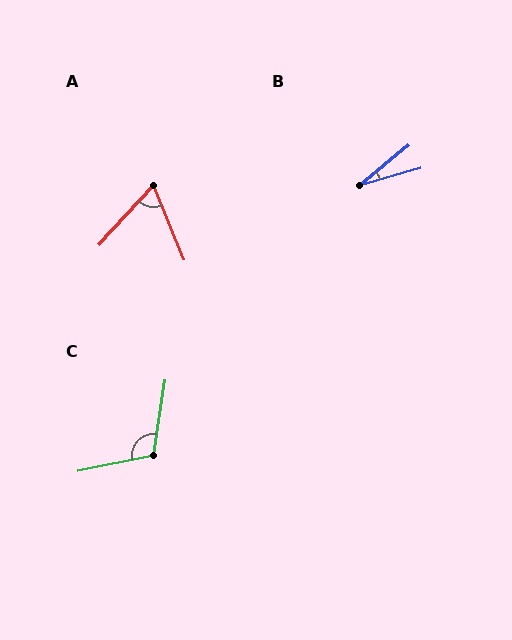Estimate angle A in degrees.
Approximately 65 degrees.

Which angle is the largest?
C, at approximately 110 degrees.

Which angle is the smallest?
B, at approximately 23 degrees.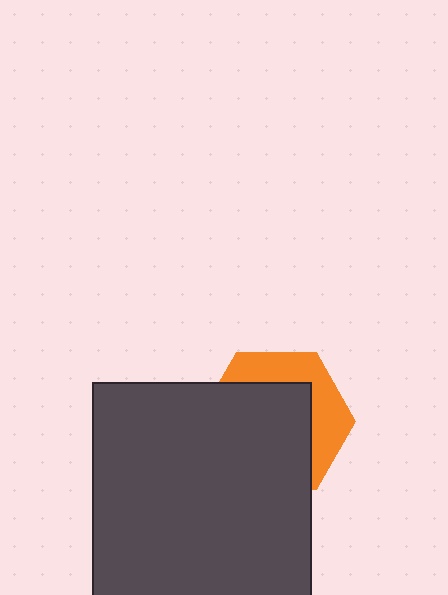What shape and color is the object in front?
The object in front is a dark gray rectangle.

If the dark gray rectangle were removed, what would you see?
You would see the complete orange hexagon.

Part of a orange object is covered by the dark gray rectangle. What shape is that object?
It is a hexagon.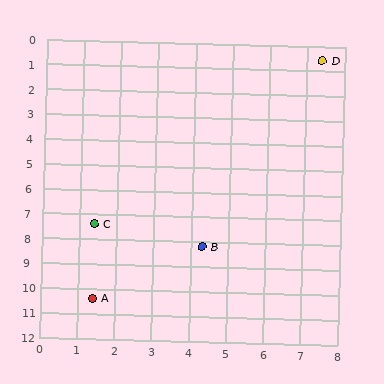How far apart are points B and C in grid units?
Points B and C are about 3.0 grid units apart.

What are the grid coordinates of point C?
Point C is at approximately (1.4, 7.4).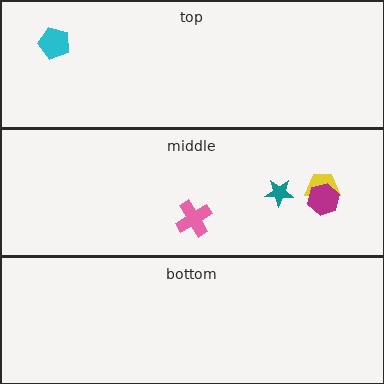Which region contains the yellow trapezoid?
The middle region.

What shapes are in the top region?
The cyan pentagon.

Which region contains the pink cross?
The middle region.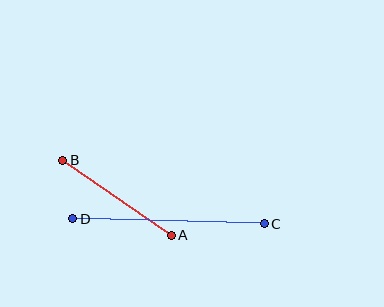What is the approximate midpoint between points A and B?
The midpoint is at approximately (117, 198) pixels.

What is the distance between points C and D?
The distance is approximately 191 pixels.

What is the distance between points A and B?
The distance is approximately 132 pixels.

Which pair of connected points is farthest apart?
Points C and D are farthest apart.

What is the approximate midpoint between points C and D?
The midpoint is at approximately (168, 221) pixels.